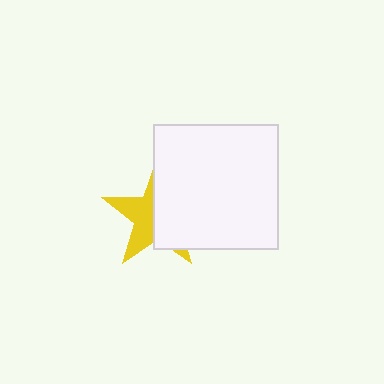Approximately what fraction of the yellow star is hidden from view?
Roughly 54% of the yellow star is hidden behind the white square.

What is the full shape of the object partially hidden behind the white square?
The partially hidden object is a yellow star.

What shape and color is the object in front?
The object in front is a white square.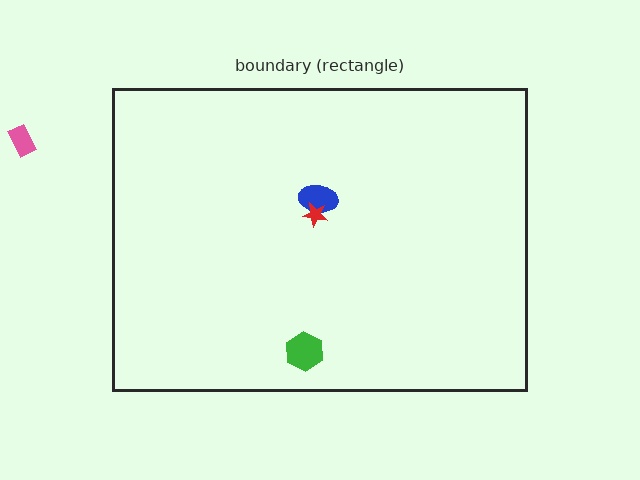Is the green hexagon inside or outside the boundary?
Inside.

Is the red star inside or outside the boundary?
Inside.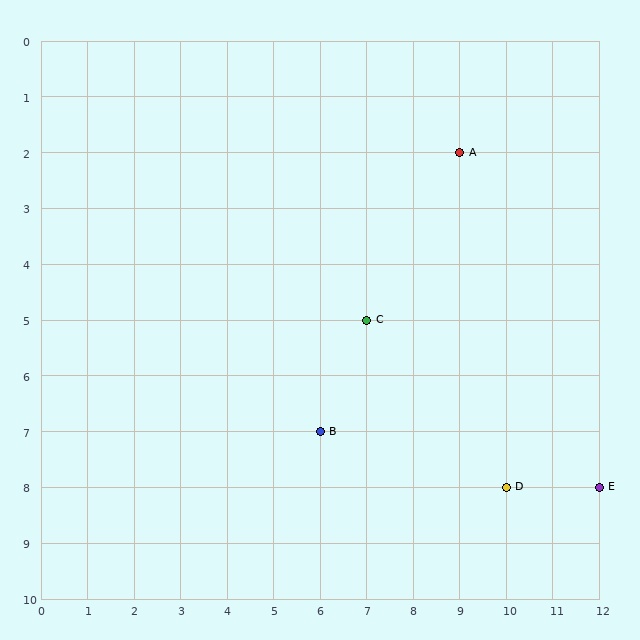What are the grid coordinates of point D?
Point D is at grid coordinates (10, 8).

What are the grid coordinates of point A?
Point A is at grid coordinates (9, 2).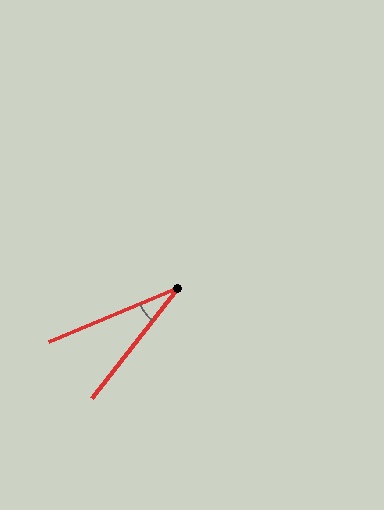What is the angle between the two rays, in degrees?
Approximately 29 degrees.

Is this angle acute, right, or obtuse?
It is acute.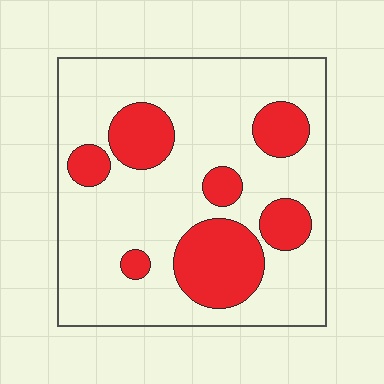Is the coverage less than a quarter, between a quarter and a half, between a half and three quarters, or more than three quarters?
Between a quarter and a half.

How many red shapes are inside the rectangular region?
7.